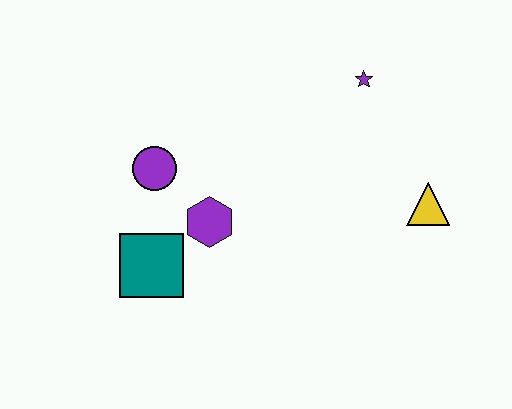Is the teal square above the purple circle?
No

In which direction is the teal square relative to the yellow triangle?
The teal square is to the left of the yellow triangle.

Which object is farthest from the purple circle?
The yellow triangle is farthest from the purple circle.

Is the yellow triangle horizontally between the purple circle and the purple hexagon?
No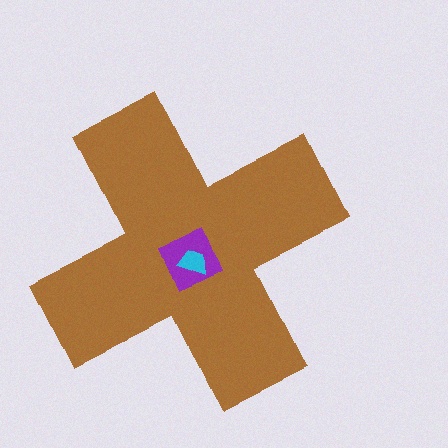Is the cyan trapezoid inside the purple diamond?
Yes.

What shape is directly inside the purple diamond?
The cyan trapezoid.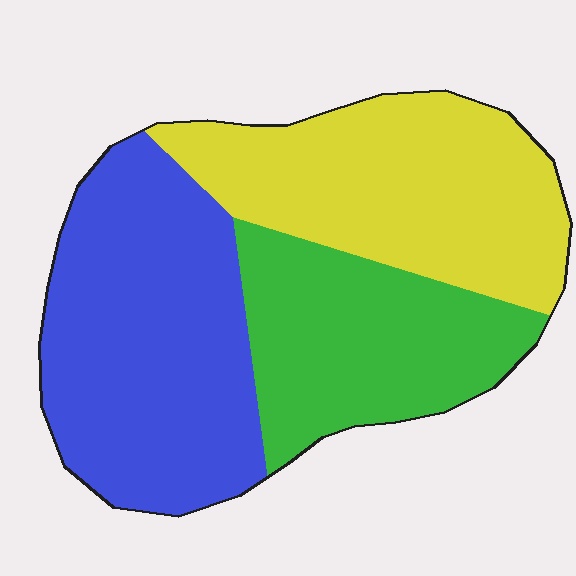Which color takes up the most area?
Blue, at roughly 40%.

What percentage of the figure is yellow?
Yellow covers around 35% of the figure.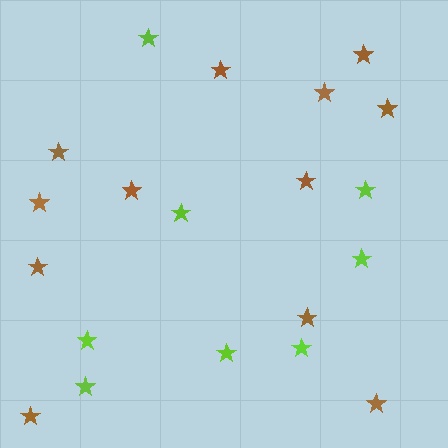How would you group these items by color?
There are 2 groups: one group of lime stars (8) and one group of brown stars (12).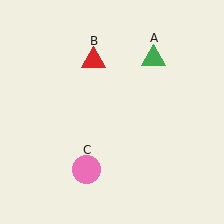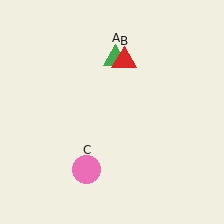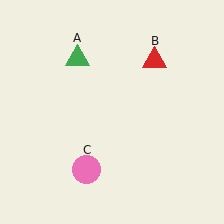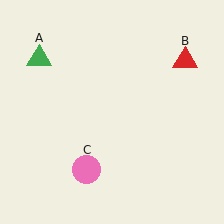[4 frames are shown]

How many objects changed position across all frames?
2 objects changed position: green triangle (object A), red triangle (object B).